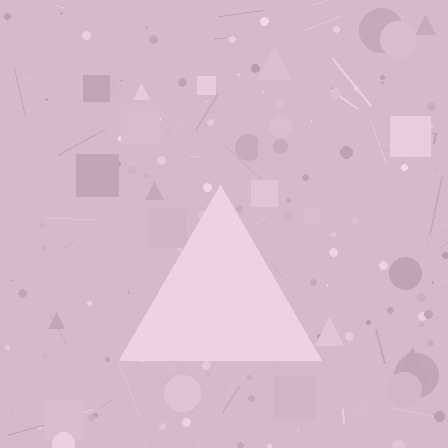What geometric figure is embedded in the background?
A triangle is embedded in the background.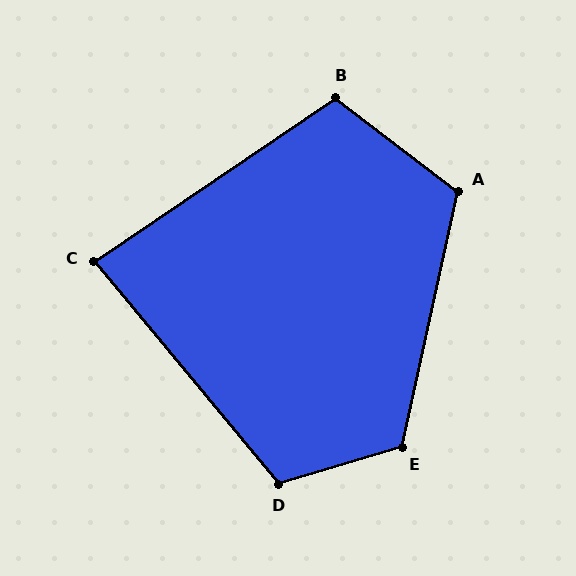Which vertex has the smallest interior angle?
C, at approximately 84 degrees.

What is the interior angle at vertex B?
Approximately 109 degrees (obtuse).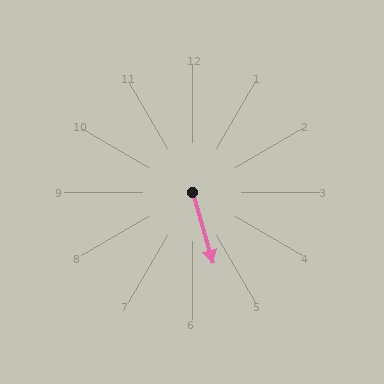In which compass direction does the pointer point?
South.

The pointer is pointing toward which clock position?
Roughly 5 o'clock.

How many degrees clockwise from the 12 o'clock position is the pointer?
Approximately 164 degrees.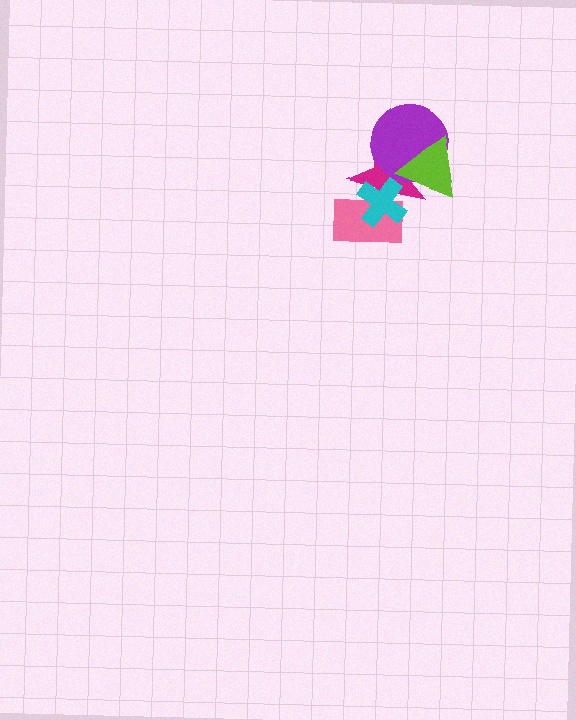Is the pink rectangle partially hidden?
Yes, it is partially covered by another shape.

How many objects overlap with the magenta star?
4 objects overlap with the magenta star.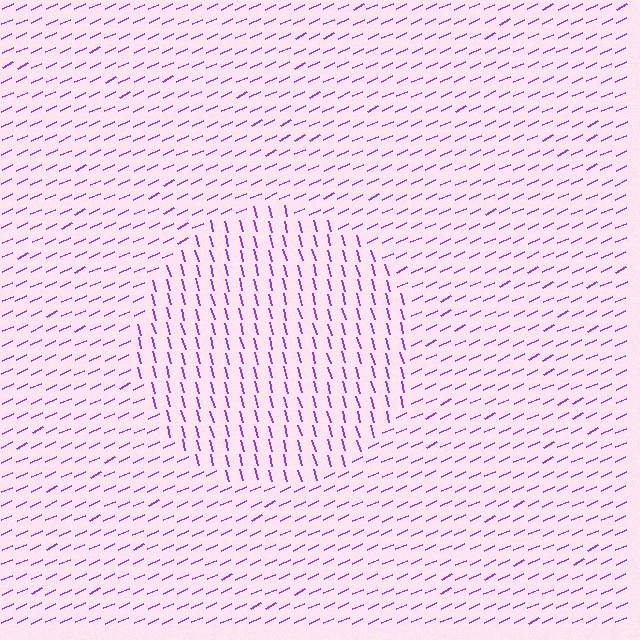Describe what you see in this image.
The image is filled with small purple line segments. A circle region in the image has lines oriented differently from the surrounding lines, creating a visible texture boundary.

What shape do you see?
I see a circle.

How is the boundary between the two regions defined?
The boundary is defined purely by a change in line orientation (approximately 80 degrees difference). All lines are the same color and thickness.